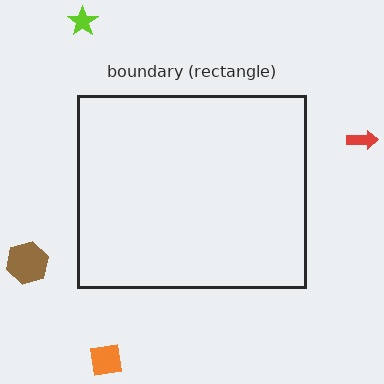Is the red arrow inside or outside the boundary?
Outside.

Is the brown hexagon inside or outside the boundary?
Outside.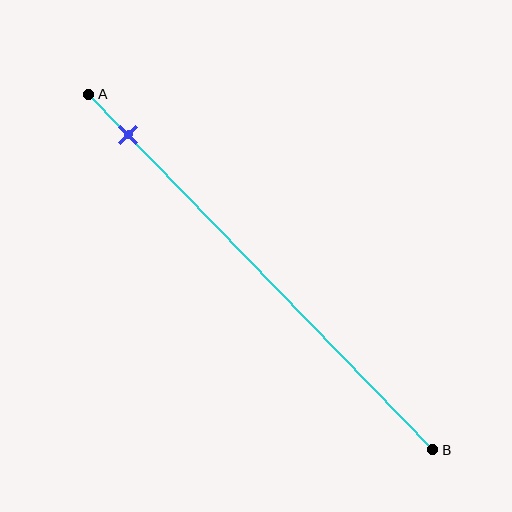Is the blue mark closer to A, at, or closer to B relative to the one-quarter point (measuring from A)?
The blue mark is closer to point A than the one-quarter point of segment AB.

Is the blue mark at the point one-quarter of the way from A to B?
No, the mark is at about 10% from A, not at the 25% one-quarter point.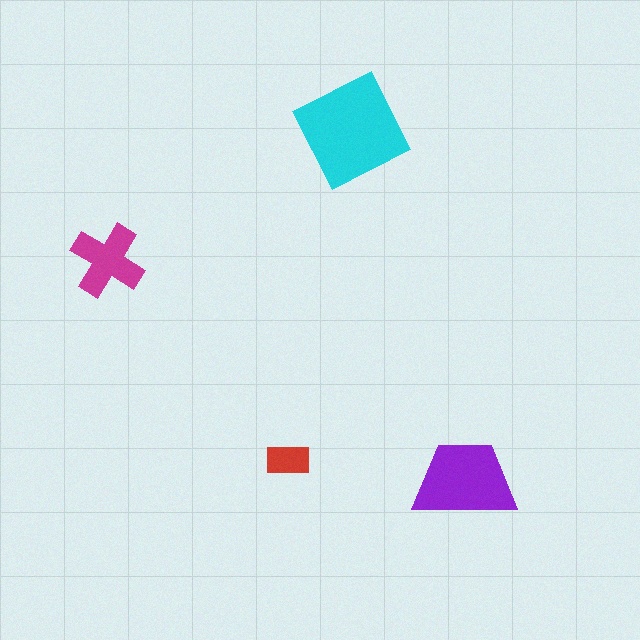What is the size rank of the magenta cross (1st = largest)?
3rd.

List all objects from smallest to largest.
The red rectangle, the magenta cross, the purple trapezoid, the cyan square.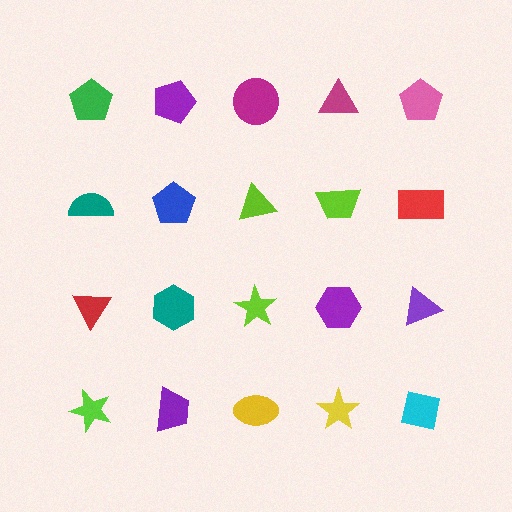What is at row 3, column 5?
A purple triangle.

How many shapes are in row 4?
5 shapes.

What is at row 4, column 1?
A lime star.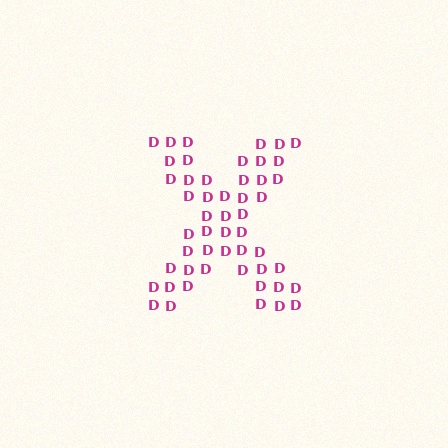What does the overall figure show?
The overall figure shows the letter X.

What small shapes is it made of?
It is made of small letter D's.